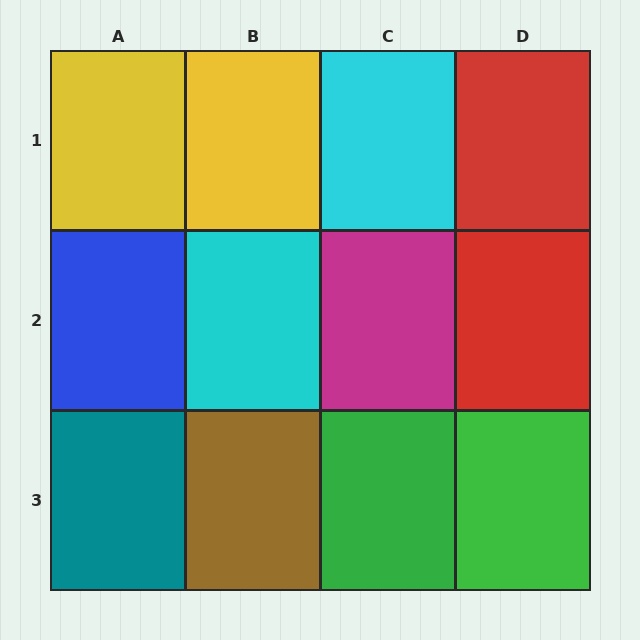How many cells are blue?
1 cell is blue.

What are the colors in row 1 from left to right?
Yellow, yellow, cyan, red.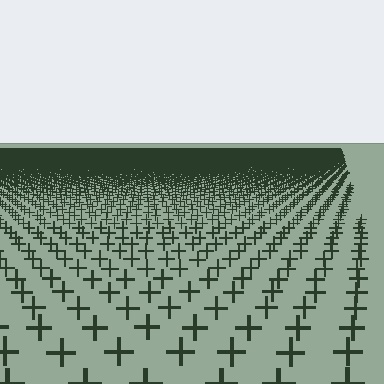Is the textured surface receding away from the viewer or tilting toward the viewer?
The surface is receding away from the viewer. Texture elements get smaller and denser toward the top.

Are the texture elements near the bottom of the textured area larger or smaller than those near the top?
Larger. Near the bottom, elements are closer to the viewer and appear at a bigger on-screen size.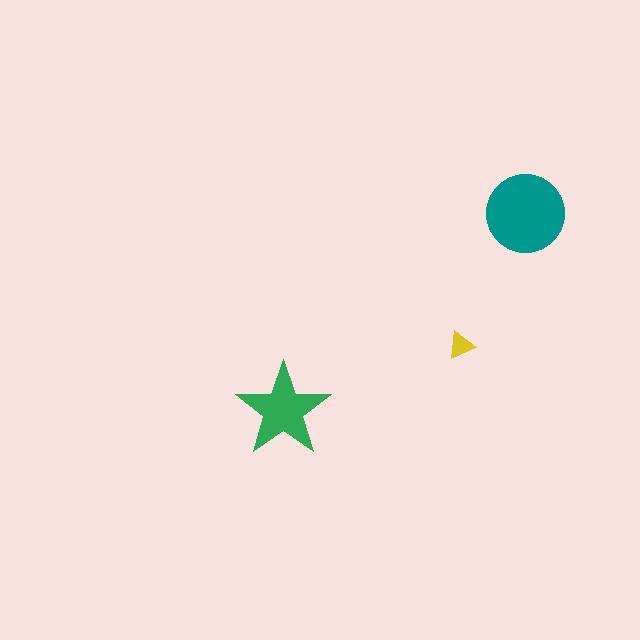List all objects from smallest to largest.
The yellow triangle, the green star, the teal circle.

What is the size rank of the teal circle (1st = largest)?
1st.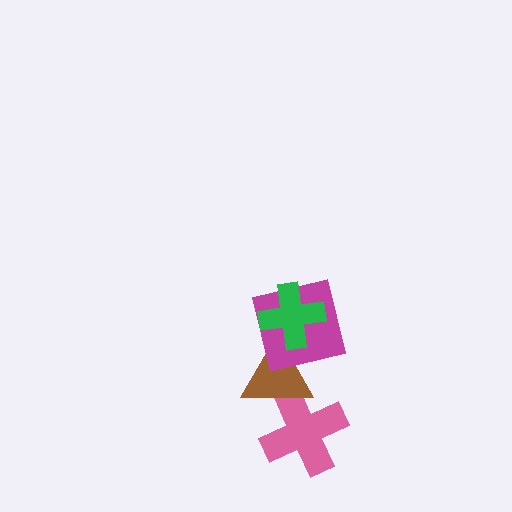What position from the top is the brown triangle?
The brown triangle is 3rd from the top.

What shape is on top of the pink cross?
The brown triangle is on top of the pink cross.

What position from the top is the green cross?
The green cross is 1st from the top.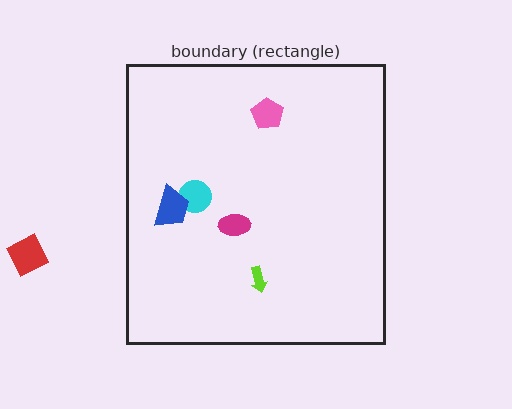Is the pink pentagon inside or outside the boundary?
Inside.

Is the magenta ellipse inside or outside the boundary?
Inside.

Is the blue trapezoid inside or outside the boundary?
Inside.